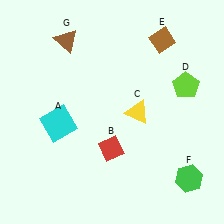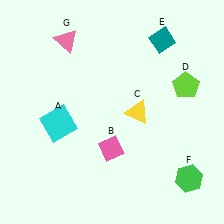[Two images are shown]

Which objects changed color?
B changed from red to pink. E changed from brown to teal. G changed from brown to pink.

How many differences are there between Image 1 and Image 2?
There are 3 differences between the two images.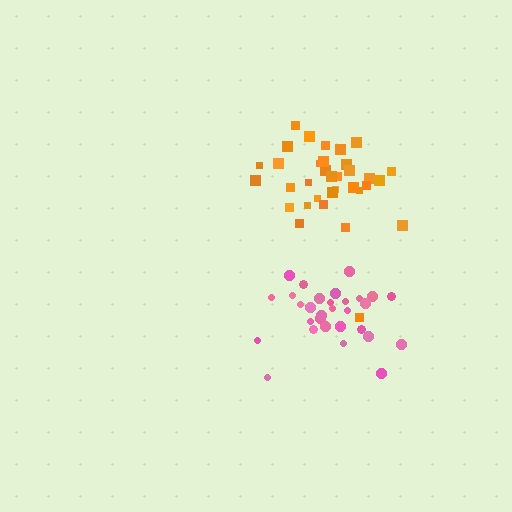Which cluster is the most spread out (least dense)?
Orange.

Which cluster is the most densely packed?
Pink.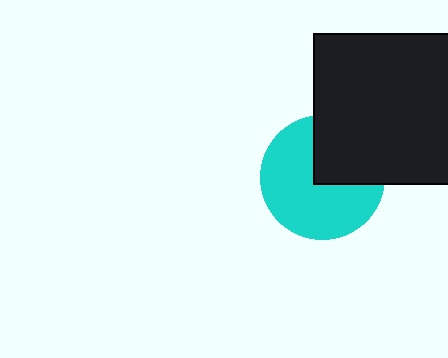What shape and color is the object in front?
The object in front is a black square.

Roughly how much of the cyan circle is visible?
Most of it is visible (roughly 66%).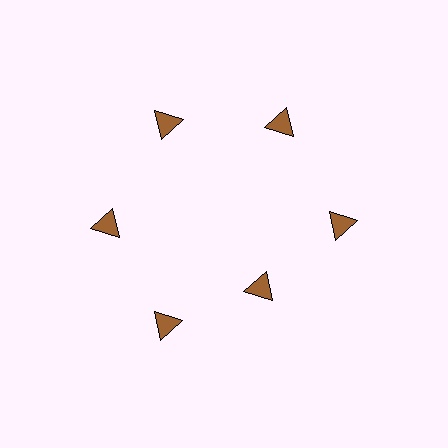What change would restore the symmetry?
The symmetry would be restored by moving it outward, back onto the ring so that all 6 triangles sit at equal angles and equal distance from the center.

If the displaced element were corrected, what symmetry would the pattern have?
It would have 6-fold rotational symmetry — the pattern would map onto itself every 60 degrees.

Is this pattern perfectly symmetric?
No. The 6 brown triangles are arranged in a ring, but one element near the 5 o'clock position is pulled inward toward the center, breaking the 6-fold rotational symmetry.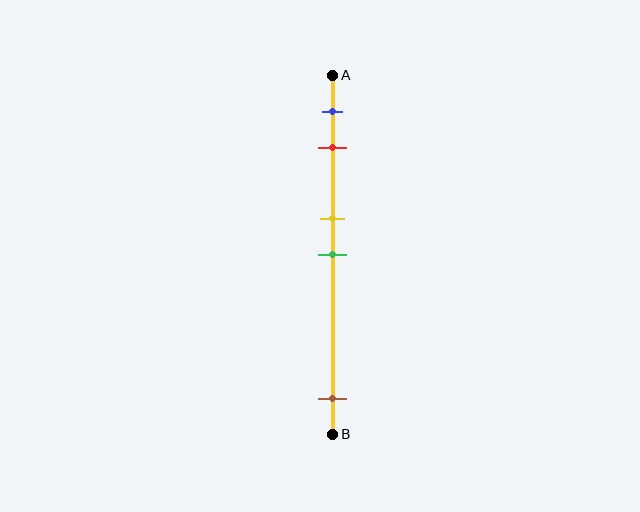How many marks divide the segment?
There are 5 marks dividing the segment.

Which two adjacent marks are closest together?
The yellow and green marks are the closest adjacent pair.